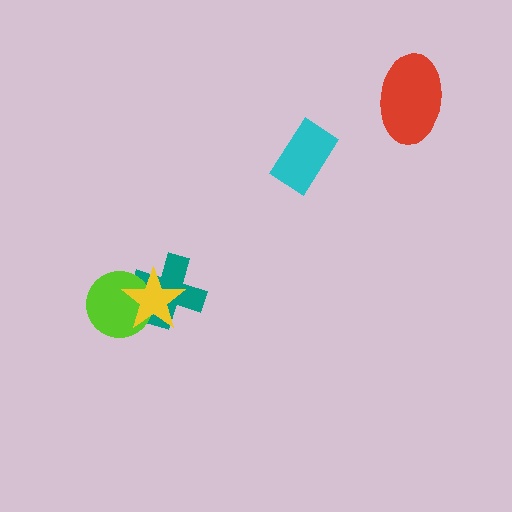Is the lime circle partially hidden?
Yes, it is partially covered by another shape.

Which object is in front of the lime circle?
The yellow star is in front of the lime circle.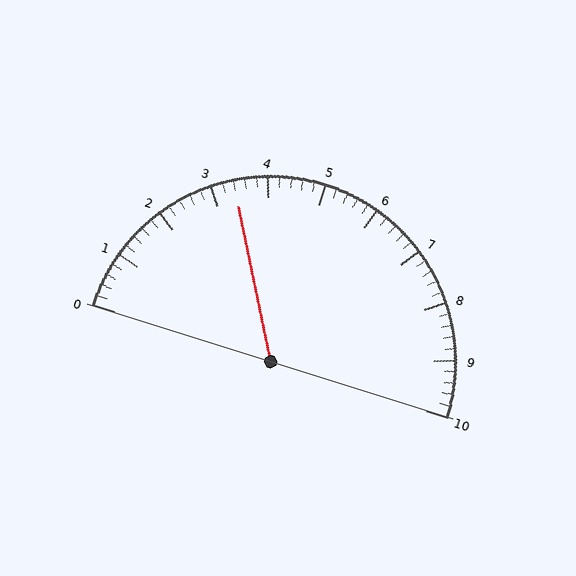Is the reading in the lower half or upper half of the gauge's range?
The reading is in the lower half of the range (0 to 10).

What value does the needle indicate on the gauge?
The needle indicates approximately 3.4.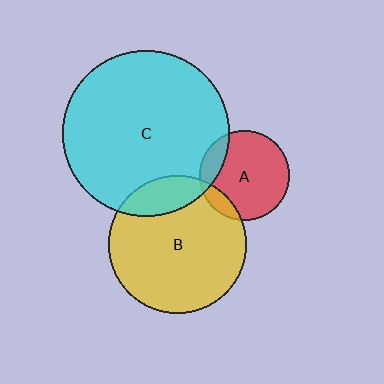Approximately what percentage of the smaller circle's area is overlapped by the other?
Approximately 15%.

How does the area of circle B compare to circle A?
Approximately 2.4 times.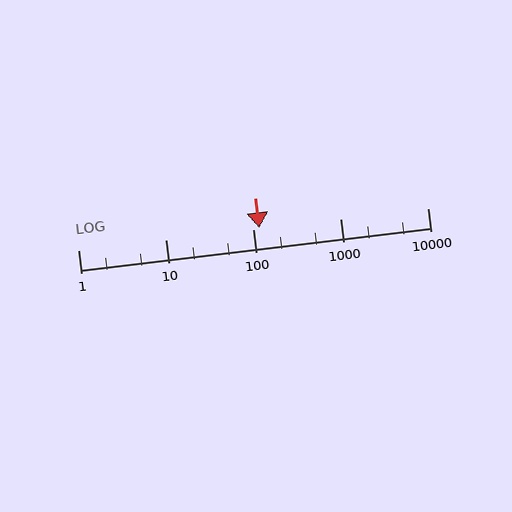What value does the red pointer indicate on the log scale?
The pointer indicates approximately 120.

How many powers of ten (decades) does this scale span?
The scale spans 4 decades, from 1 to 10000.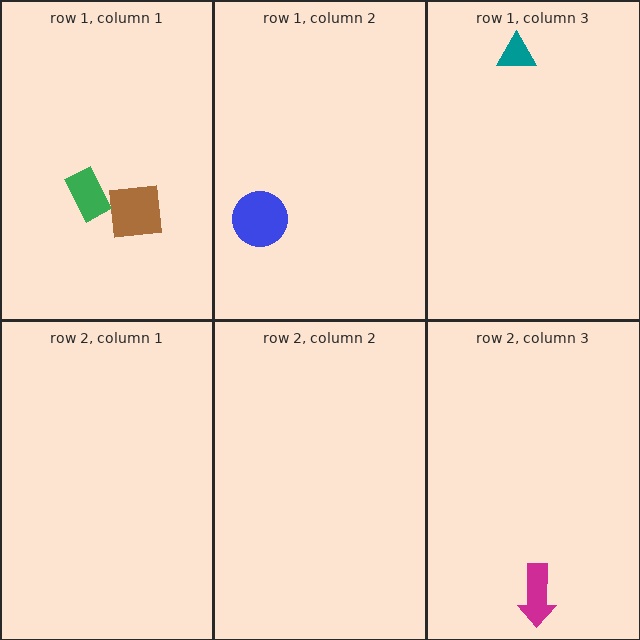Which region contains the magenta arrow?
The row 2, column 3 region.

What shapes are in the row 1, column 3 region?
The teal triangle.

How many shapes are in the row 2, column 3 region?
1.